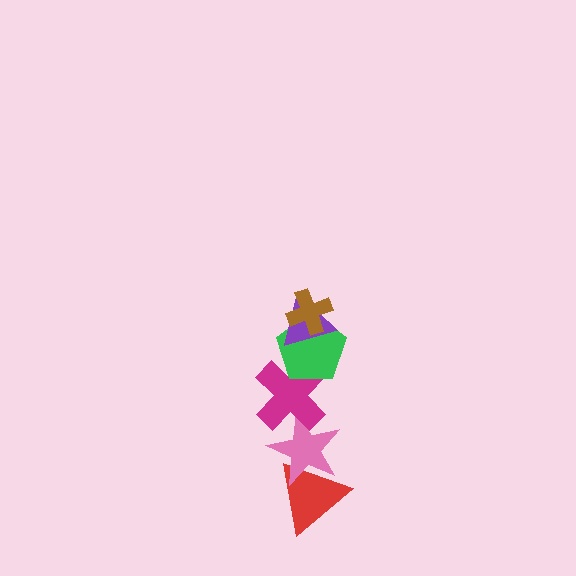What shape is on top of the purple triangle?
The brown cross is on top of the purple triangle.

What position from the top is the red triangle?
The red triangle is 6th from the top.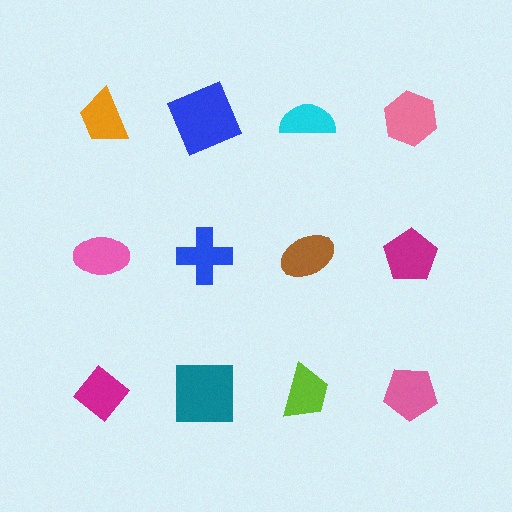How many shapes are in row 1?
4 shapes.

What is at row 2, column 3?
A brown ellipse.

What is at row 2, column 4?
A magenta pentagon.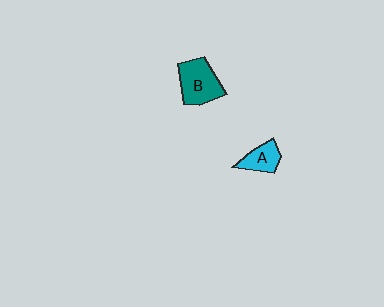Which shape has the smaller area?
Shape A (cyan).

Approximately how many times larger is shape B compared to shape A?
Approximately 1.7 times.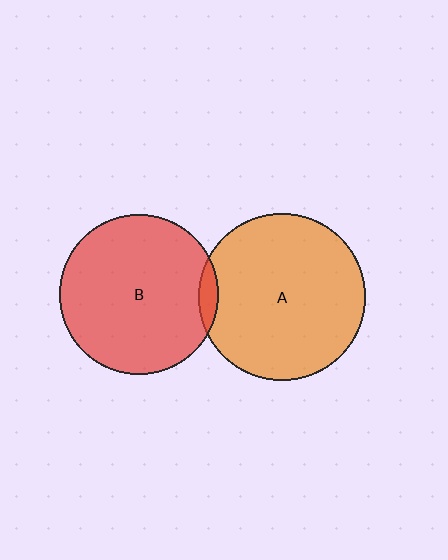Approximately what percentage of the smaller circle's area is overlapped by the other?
Approximately 5%.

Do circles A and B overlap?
Yes.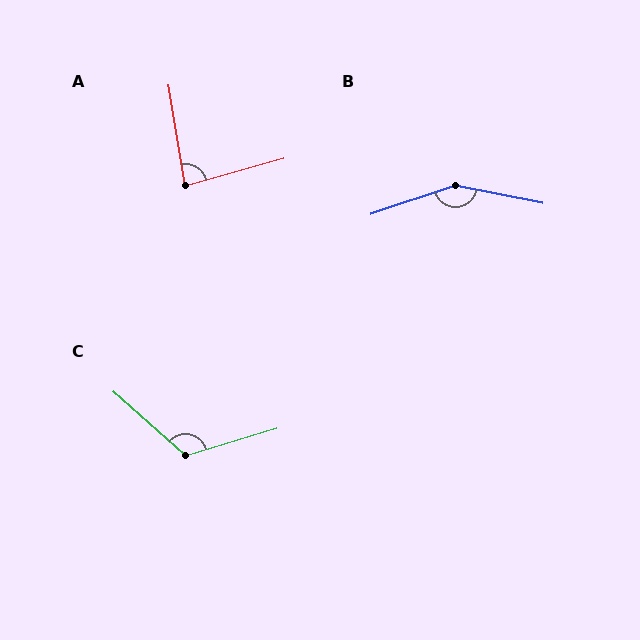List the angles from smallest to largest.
A (83°), C (122°), B (150°).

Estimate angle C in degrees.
Approximately 122 degrees.